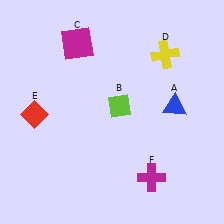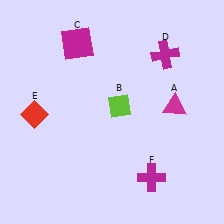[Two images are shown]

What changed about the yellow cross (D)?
In Image 1, D is yellow. In Image 2, it changed to magenta.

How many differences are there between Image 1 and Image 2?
There are 2 differences between the two images.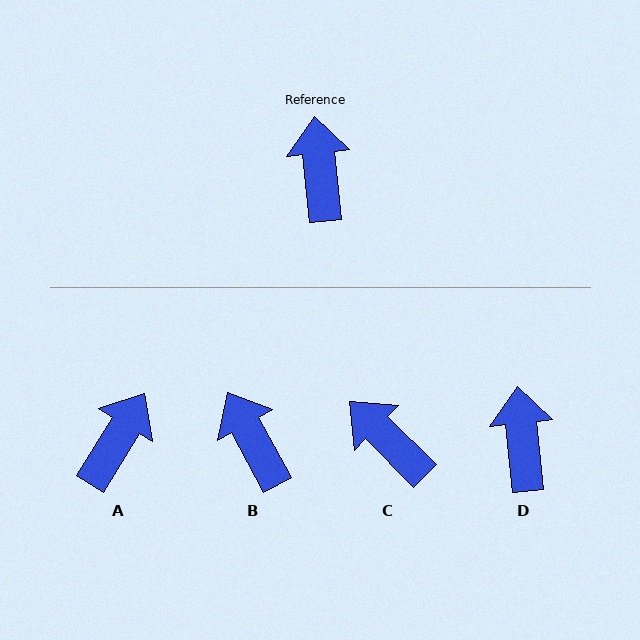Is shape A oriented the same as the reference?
No, it is off by about 37 degrees.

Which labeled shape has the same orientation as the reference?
D.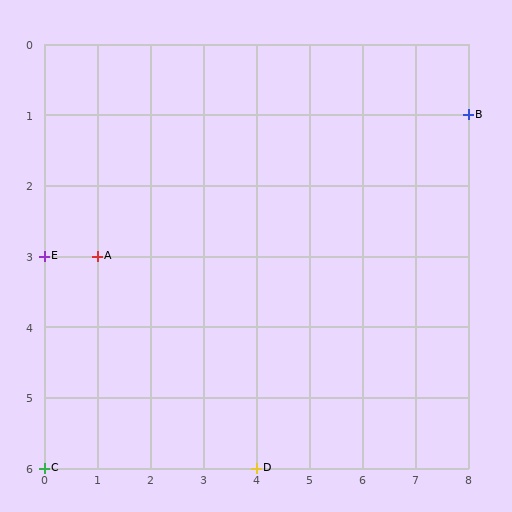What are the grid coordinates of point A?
Point A is at grid coordinates (1, 3).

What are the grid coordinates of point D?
Point D is at grid coordinates (4, 6).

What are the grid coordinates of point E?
Point E is at grid coordinates (0, 3).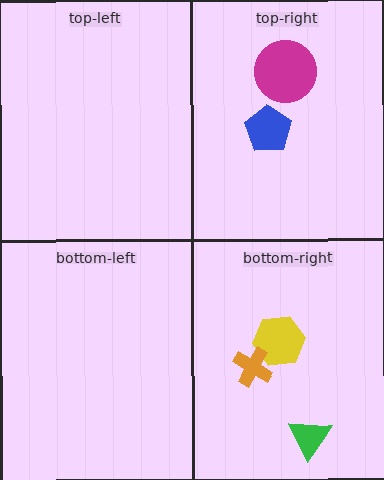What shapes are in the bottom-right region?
The yellow hexagon, the orange cross, the green triangle.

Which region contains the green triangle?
The bottom-right region.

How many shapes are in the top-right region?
2.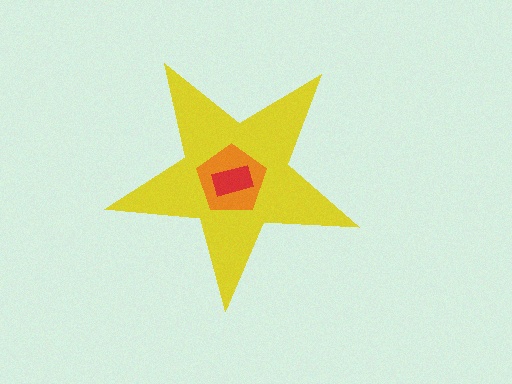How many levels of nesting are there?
3.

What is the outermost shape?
The yellow star.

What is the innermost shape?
The red rectangle.